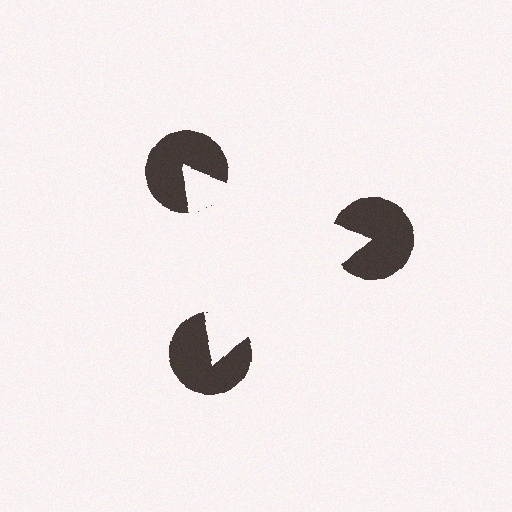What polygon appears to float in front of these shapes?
An illusory triangle — its edges are inferred from the aligned wedge cuts in the pac-man discs, not physically drawn.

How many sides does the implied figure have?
3 sides.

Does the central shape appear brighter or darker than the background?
It typically appears slightly brighter than the background, even though no actual brightness change is drawn.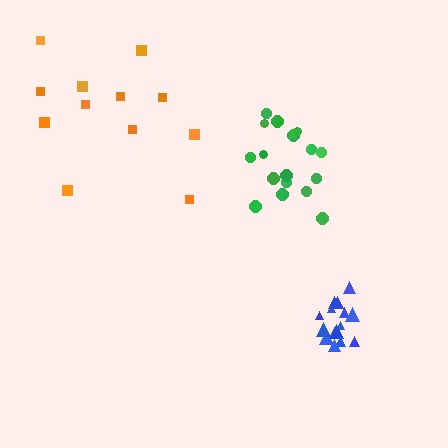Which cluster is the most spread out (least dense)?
Orange.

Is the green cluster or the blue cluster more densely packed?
Green.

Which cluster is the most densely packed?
Green.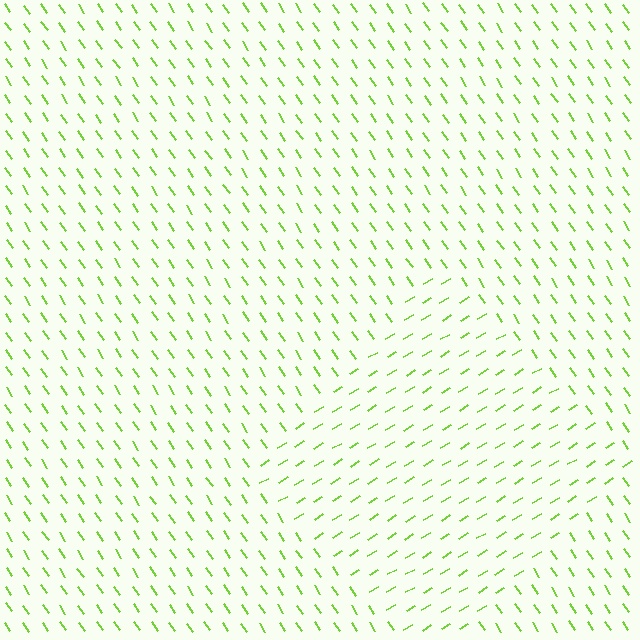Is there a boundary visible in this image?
Yes, there is a texture boundary formed by a change in line orientation.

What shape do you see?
I see a diamond.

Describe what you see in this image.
The image is filled with small lime line segments. A diamond region in the image has lines oriented differently from the surrounding lines, creating a visible texture boundary.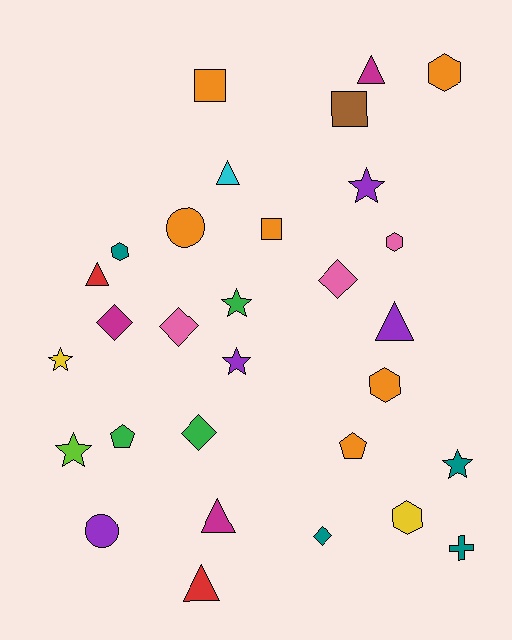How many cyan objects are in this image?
There is 1 cyan object.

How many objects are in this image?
There are 30 objects.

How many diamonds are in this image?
There are 5 diamonds.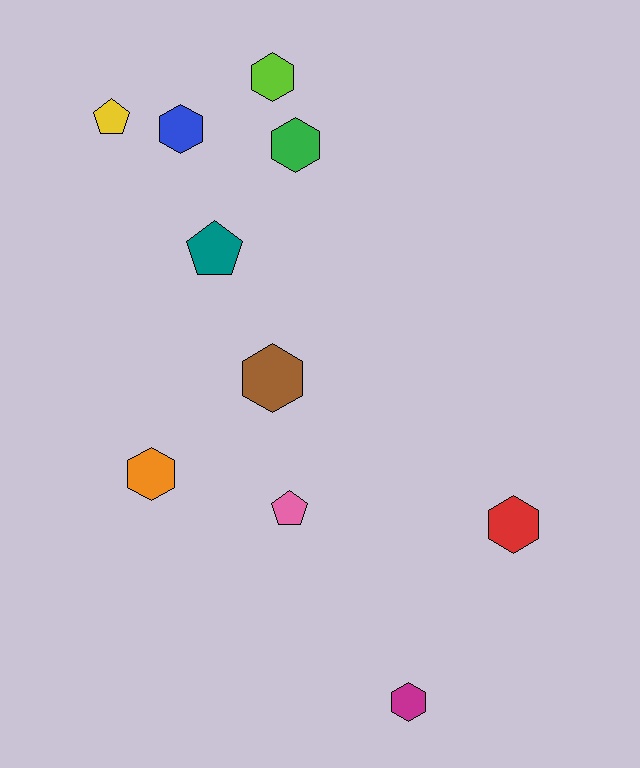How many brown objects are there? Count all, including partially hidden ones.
There is 1 brown object.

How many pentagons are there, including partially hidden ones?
There are 3 pentagons.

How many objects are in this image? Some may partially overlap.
There are 10 objects.